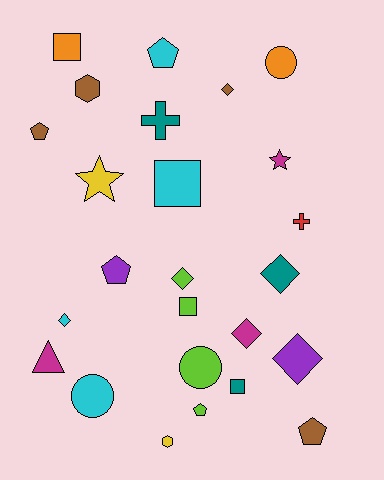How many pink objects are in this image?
There are no pink objects.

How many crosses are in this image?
There are 2 crosses.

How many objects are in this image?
There are 25 objects.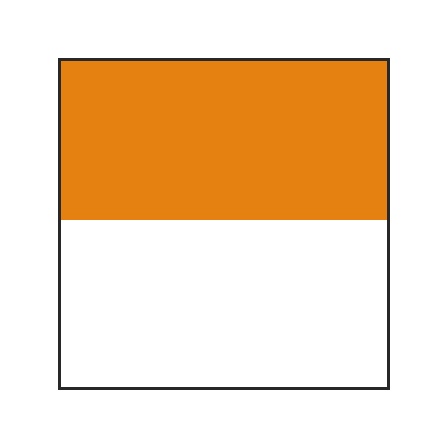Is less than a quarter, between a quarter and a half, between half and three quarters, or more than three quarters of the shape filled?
Between a quarter and a half.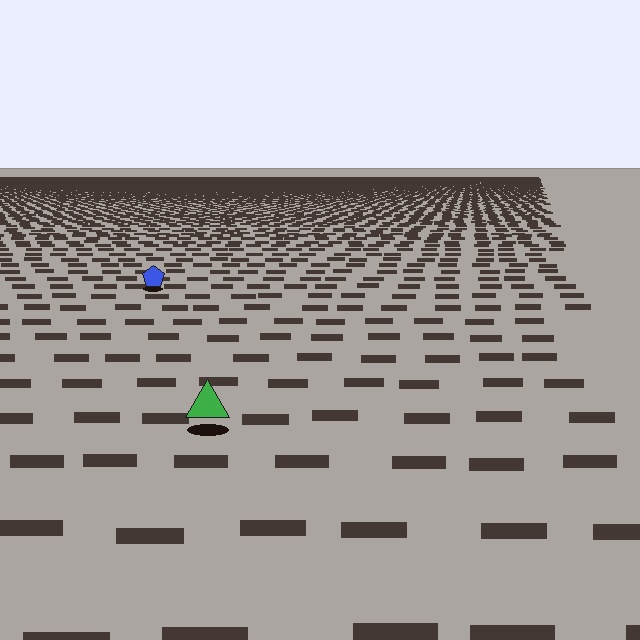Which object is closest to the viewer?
The green triangle is closest. The texture marks near it are larger and more spread out.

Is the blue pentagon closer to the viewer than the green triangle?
No. The green triangle is closer — you can tell from the texture gradient: the ground texture is coarser near it.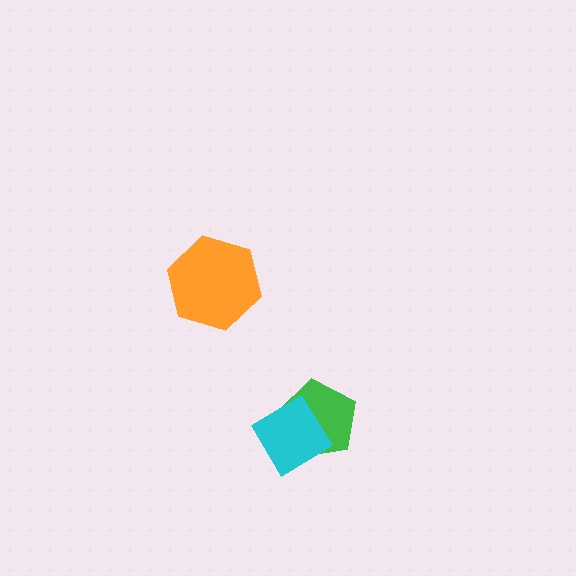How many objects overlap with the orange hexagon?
0 objects overlap with the orange hexagon.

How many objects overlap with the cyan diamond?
1 object overlaps with the cyan diamond.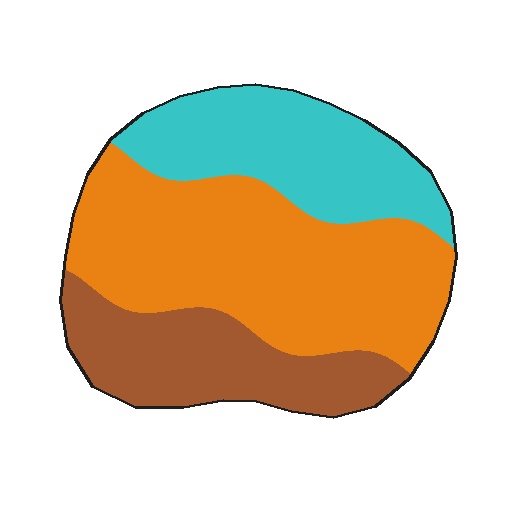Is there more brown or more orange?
Orange.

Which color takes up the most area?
Orange, at roughly 50%.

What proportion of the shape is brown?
Brown covers 24% of the shape.